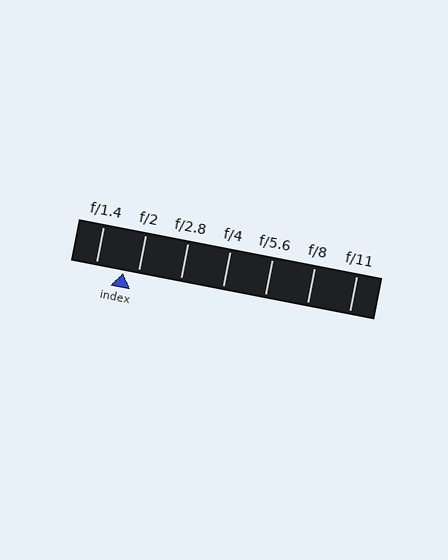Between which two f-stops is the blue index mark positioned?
The index mark is between f/1.4 and f/2.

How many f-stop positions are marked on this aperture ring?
There are 7 f-stop positions marked.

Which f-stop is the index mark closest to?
The index mark is closest to f/2.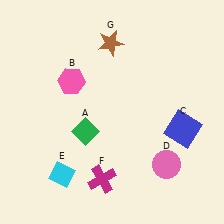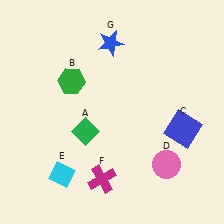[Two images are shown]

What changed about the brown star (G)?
In Image 1, G is brown. In Image 2, it changed to blue.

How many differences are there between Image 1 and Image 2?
There are 2 differences between the two images.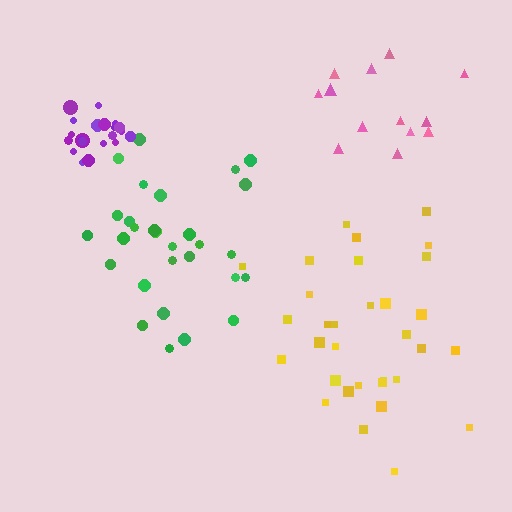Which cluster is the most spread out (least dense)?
Yellow.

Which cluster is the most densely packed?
Purple.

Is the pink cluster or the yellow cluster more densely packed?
Pink.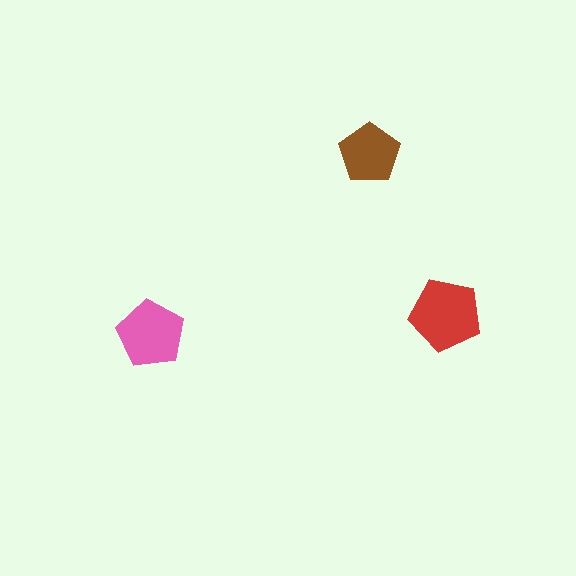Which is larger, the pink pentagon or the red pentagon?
The red one.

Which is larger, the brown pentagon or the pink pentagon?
The pink one.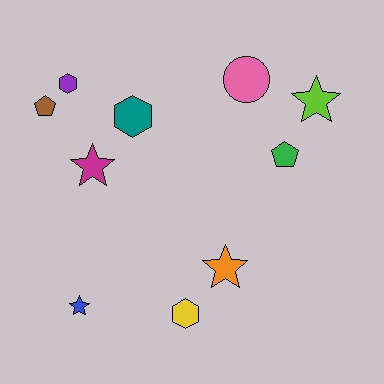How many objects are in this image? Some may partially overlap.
There are 10 objects.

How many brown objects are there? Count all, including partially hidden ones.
There is 1 brown object.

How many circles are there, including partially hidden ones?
There is 1 circle.